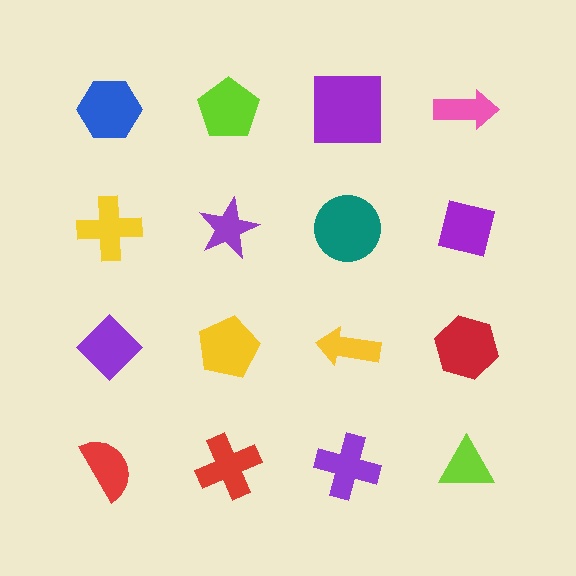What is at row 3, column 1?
A purple diamond.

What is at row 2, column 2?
A purple star.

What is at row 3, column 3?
A yellow arrow.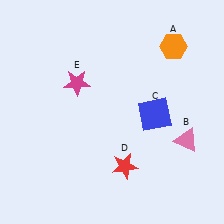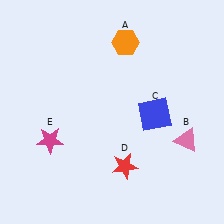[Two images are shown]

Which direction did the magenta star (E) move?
The magenta star (E) moved down.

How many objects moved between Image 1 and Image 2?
2 objects moved between the two images.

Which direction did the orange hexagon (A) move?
The orange hexagon (A) moved left.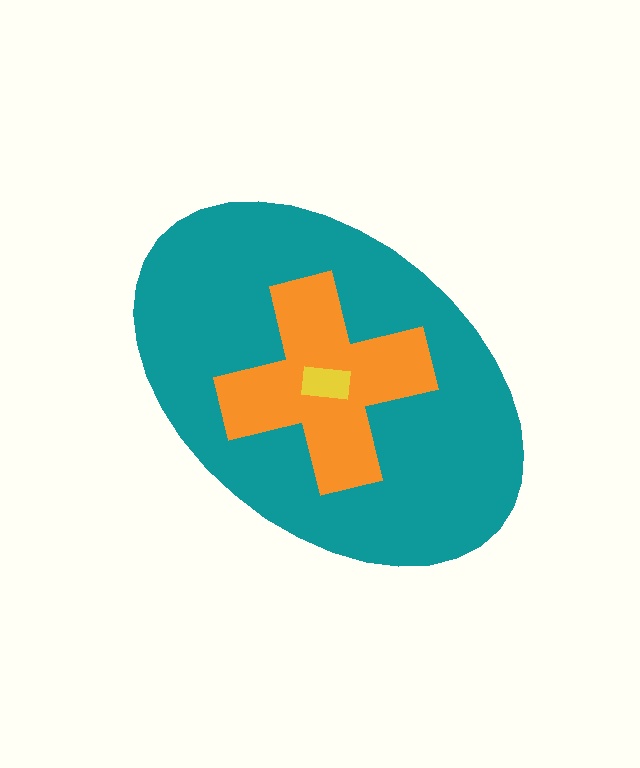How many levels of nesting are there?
3.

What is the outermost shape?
The teal ellipse.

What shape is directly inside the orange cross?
The yellow rectangle.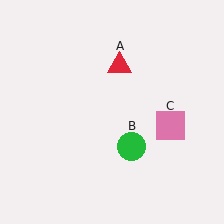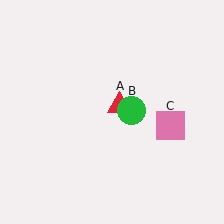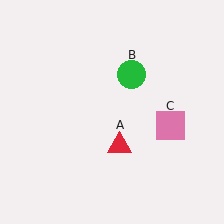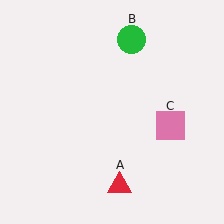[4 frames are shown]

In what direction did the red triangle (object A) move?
The red triangle (object A) moved down.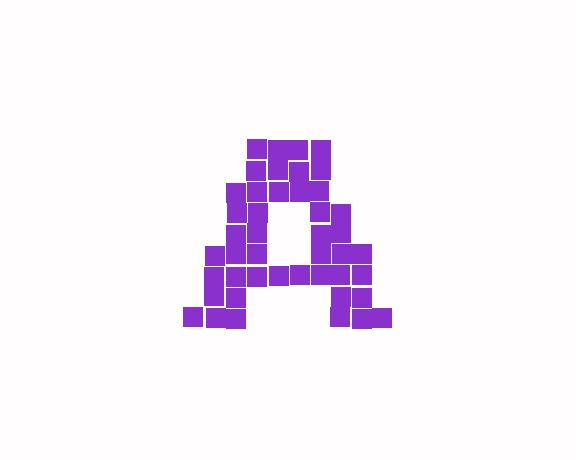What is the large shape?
The large shape is the letter A.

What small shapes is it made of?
It is made of small squares.